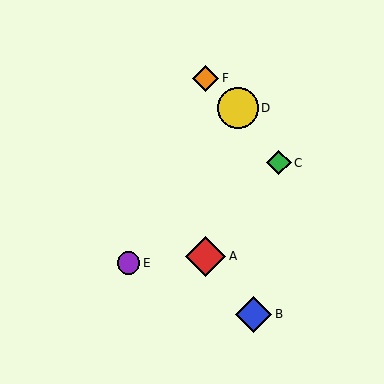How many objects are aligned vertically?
2 objects (A, F) are aligned vertically.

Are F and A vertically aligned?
Yes, both are at x≈206.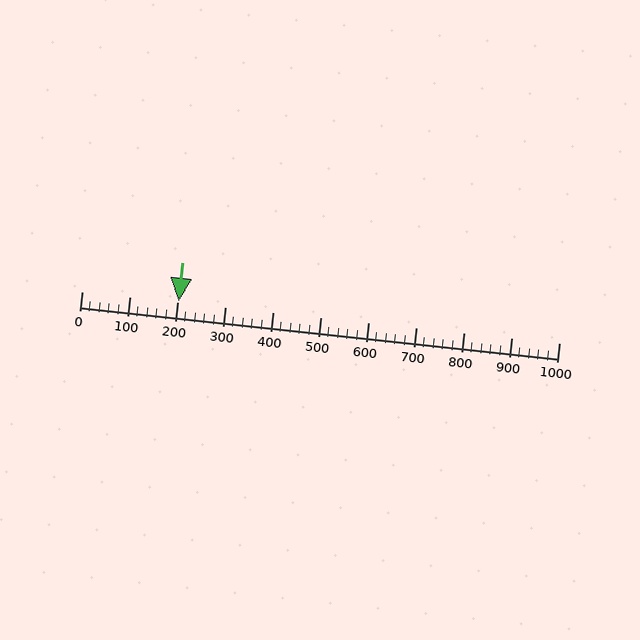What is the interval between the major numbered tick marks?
The major tick marks are spaced 100 units apart.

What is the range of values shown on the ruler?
The ruler shows values from 0 to 1000.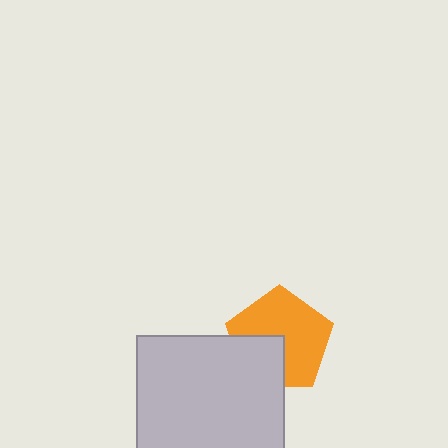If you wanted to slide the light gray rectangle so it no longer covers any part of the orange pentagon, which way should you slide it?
Slide it toward the lower-left — that is the most direct way to separate the two shapes.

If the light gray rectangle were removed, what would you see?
You would see the complete orange pentagon.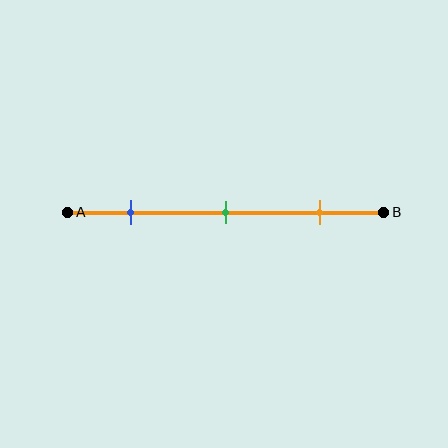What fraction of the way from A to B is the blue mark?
The blue mark is approximately 20% (0.2) of the way from A to B.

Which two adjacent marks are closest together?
The blue and green marks are the closest adjacent pair.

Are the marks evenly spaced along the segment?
Yes, the marks are approximately evenly spaced.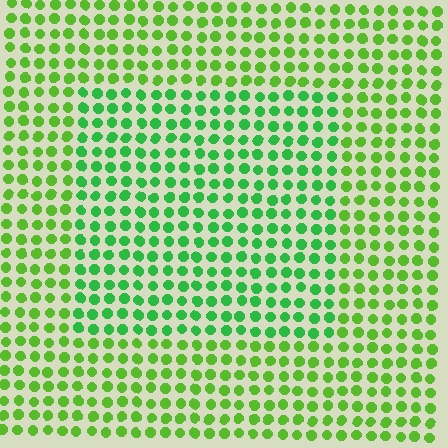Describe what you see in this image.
The image is filled with small lime elements in a uniform arrangement. A rectangle-shaped region is visible where the elements are tinted to a slightly different hue, forming a subtle color boundary.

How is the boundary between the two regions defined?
The boundary is defined purely by a slight shift in hue (about 28 degrees). Spacing, size, and orientation are identical on both sides.